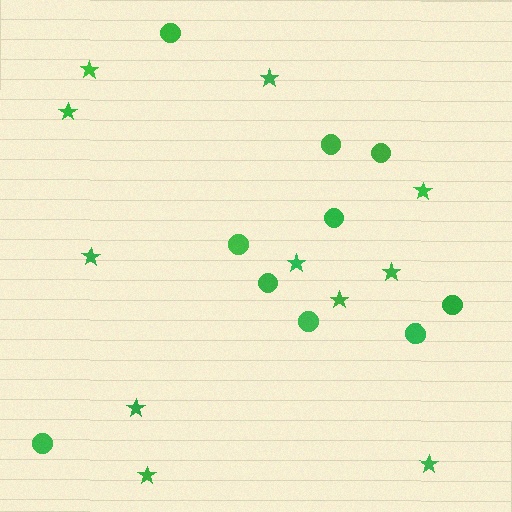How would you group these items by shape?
There are 2 groups: one group of circles (10) and one group of stars (11).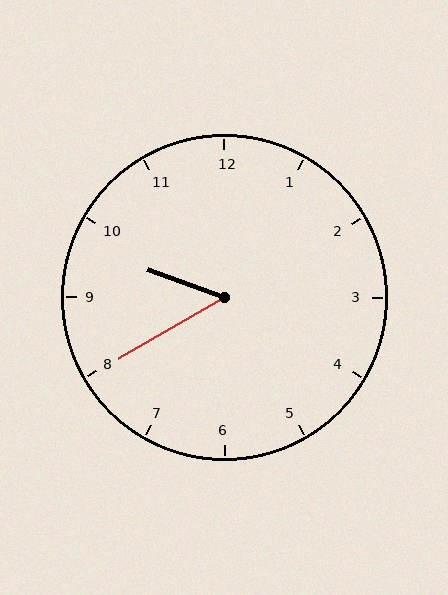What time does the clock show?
9:40.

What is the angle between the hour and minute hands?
Approximately 50 degrees.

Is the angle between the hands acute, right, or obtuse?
It is acute.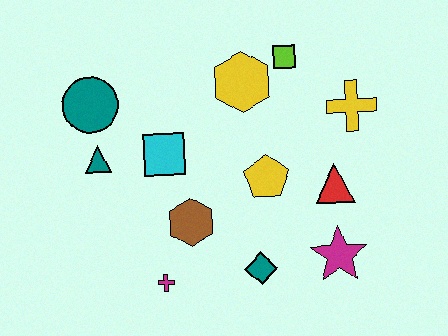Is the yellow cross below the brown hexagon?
No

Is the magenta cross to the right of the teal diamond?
No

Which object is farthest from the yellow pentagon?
The teal circle is farthest from the yellow pentagon.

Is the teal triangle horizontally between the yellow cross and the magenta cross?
No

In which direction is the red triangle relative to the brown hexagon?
The red triangle is to the right of the brown hexagon.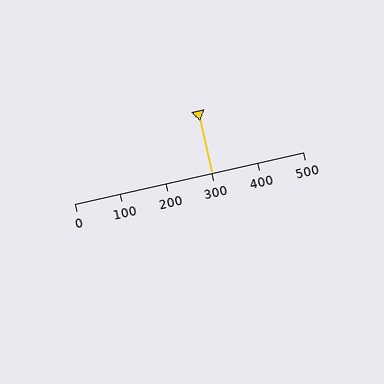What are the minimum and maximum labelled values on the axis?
The axis runs from 0 to 500.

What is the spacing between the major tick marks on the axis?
The major ticks are spaced 100 apart.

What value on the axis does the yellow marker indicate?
The marker indicates approximately 300.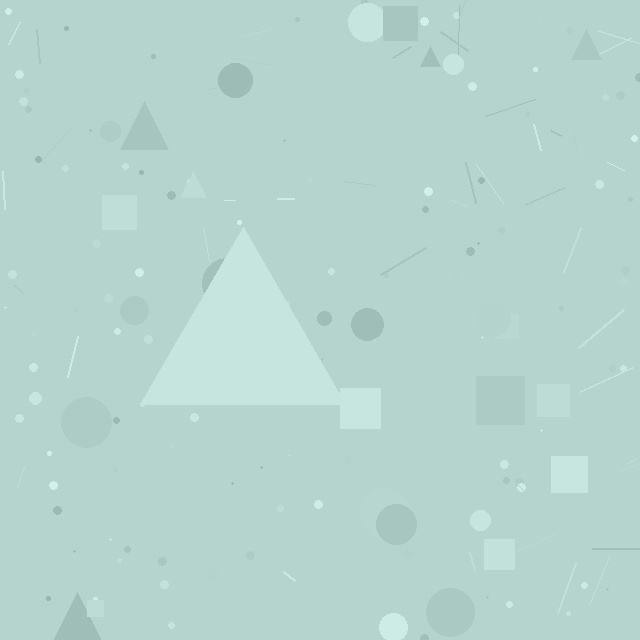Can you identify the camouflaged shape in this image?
The camouflaged shape is a triangle.